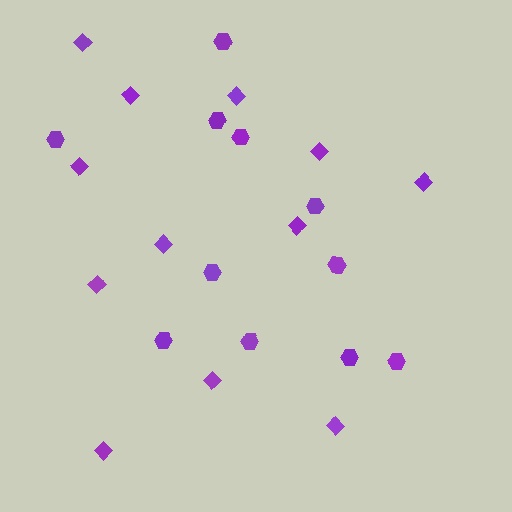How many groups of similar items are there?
There are 2 groups: one group of hexagons (11) and one group of diamonds (12).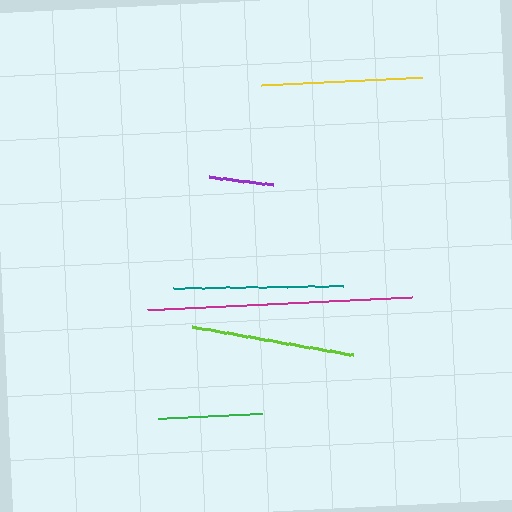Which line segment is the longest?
The magenta line is the longest at approximately 265 pixels.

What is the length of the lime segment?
The lime segment is approximately 163 pixels long.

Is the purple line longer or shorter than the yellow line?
The yellow line is longer than the purple line.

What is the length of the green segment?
The green segment is approximately 104 pixels long.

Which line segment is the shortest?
The purple line is the shortest at approximately 64 pixels.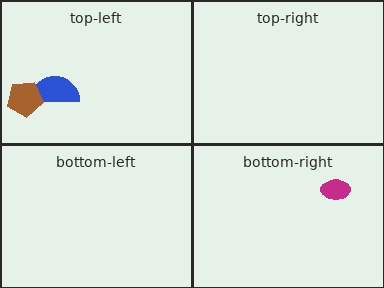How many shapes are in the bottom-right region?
1.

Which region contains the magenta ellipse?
The bottom-right region.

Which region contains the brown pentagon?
The top-left region.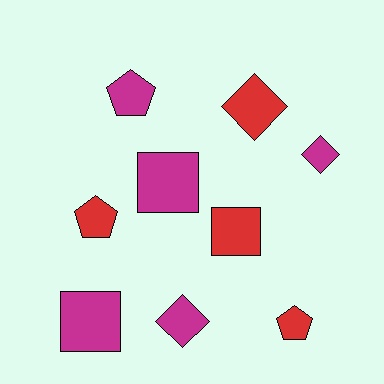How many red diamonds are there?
There is 1 red diamond.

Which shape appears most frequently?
Square, with 3 objects.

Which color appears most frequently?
Magenta, with 5 objects.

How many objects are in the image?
There are 9 objects.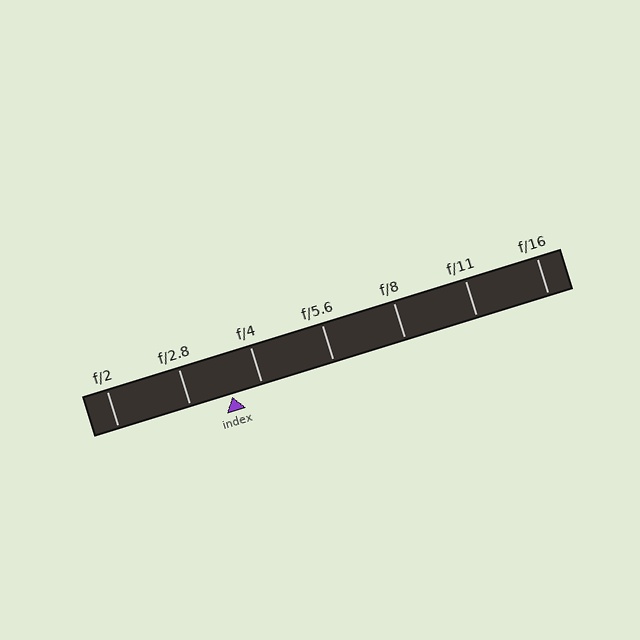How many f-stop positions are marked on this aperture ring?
There are 7 f-stop positions marked.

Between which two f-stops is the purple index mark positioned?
The index mark is between f/2.8 and f/4.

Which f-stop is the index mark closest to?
The index mark is closest to f/4.